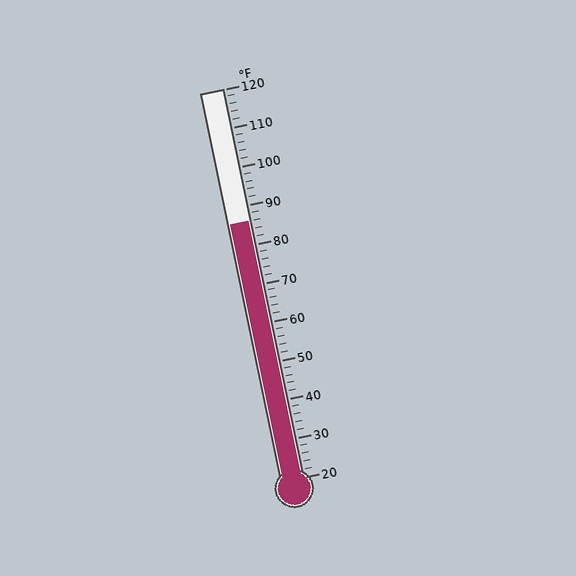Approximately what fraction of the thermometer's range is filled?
The thermometer is filled to approximately 65% of its range.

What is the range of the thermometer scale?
The thermometer scale ranges from 20°F to 120°F.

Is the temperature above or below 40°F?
The temperature is above 40°F.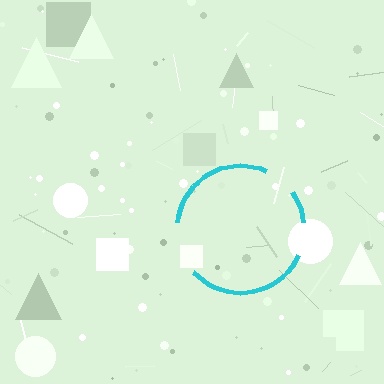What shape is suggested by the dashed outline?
The dashed outline suggests a circle.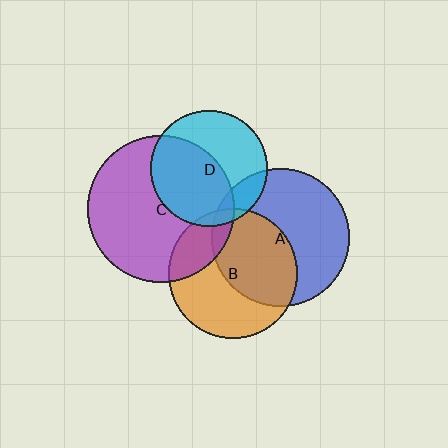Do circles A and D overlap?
Yes.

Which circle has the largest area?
Circle C (purple).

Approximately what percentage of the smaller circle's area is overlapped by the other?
Approximately 15%.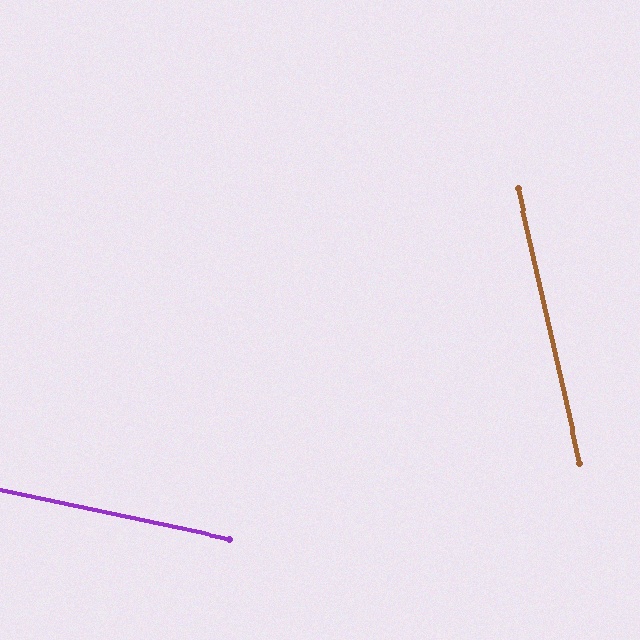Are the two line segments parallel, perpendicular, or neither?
Neither parallel nor perpendicular — they differ by about 65°.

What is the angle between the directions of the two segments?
Approximately 65 degrees.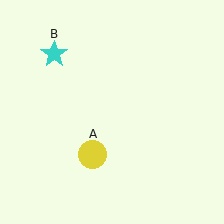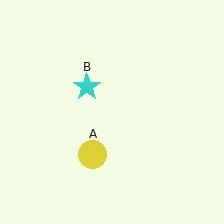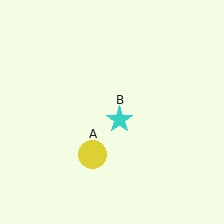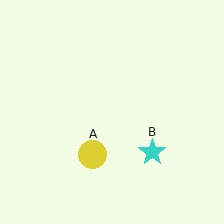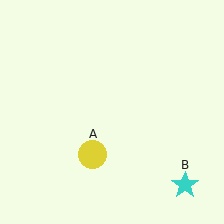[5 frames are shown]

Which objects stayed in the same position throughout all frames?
Yellow circle (object A) remained stationary.